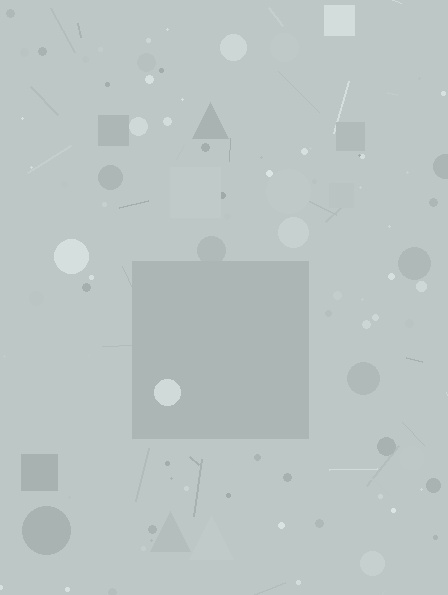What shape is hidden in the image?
A square is hidden in the image.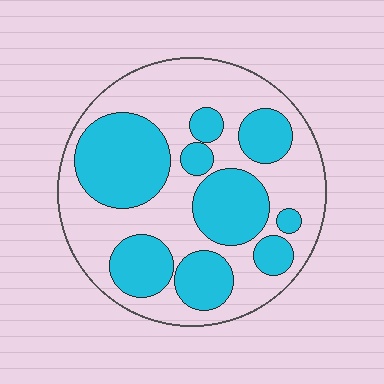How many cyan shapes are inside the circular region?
9.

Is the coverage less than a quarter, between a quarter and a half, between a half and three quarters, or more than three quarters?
Between a quarter and a half.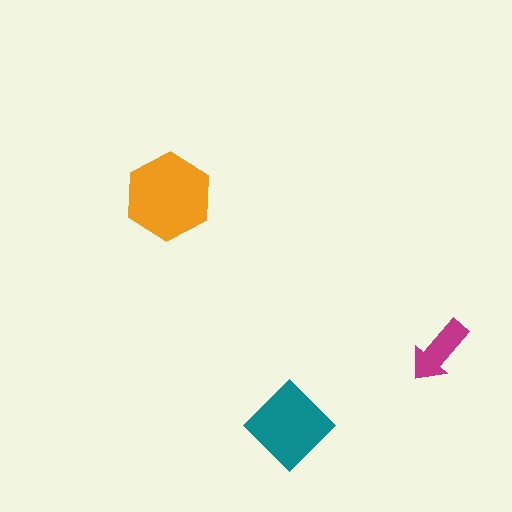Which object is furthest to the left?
The orange hexagon is leftmost.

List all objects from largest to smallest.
The orange hexagon, the teal diamond, the magenta arrow.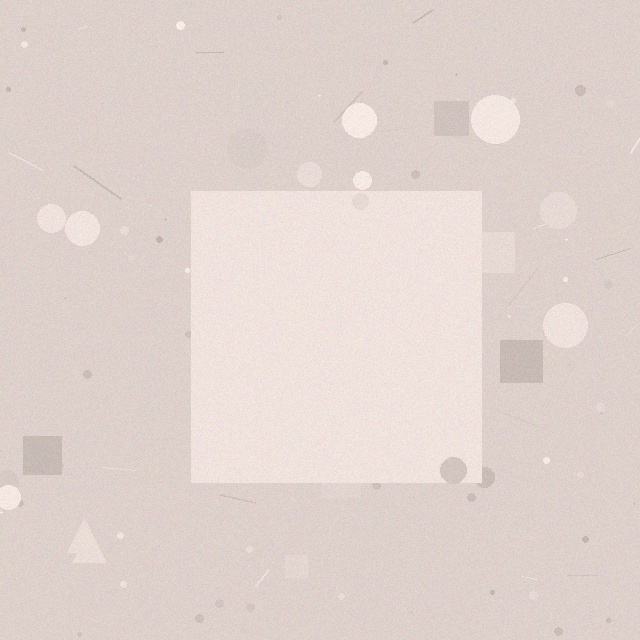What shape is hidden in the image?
A square is hidden in the image.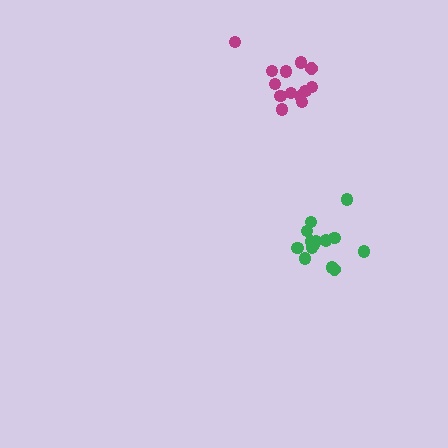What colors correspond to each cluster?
The clusters are colored: magenta, green.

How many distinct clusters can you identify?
There are 2 distinct clusters.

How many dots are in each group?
Group 1: 13 dots, Group 2: 14 dots (27 total).